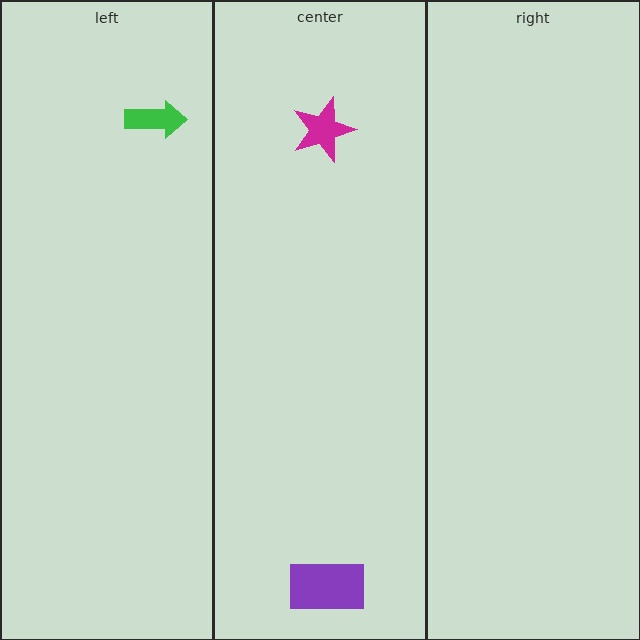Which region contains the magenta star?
The center region.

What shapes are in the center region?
The magenta star, the purple rectangle.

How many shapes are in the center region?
2.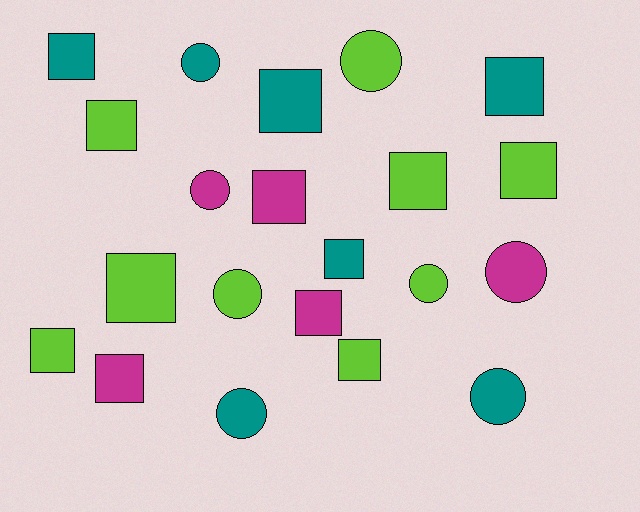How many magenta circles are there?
There are 2 magenta circles.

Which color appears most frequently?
Lime, with 9 objects.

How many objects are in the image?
There are 21 objects.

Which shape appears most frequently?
Square, with 13 objects.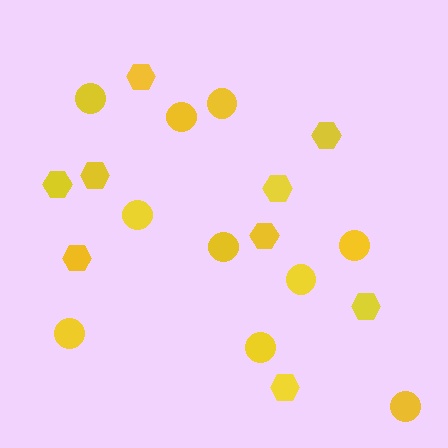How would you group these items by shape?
There are 2 groups: one group of circles (10) and one group of hexagons (9).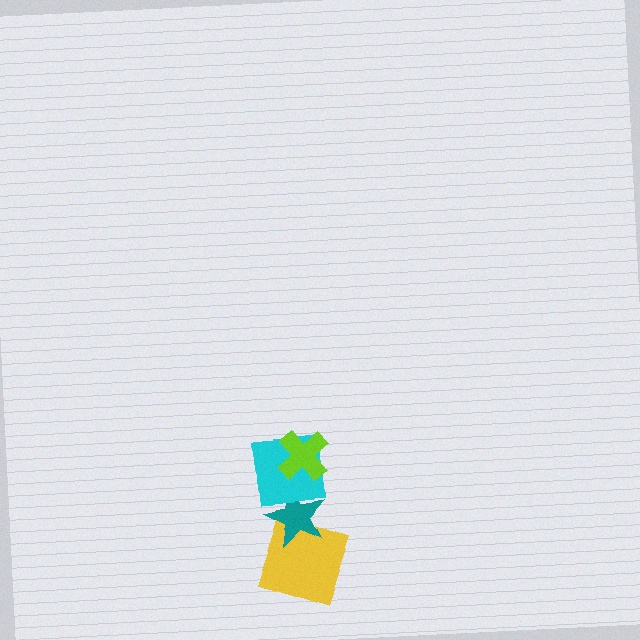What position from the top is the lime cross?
The lime cross is 1st from the top.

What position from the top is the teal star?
The teal star is 3rd from the top.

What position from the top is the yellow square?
The yellow square is 4th from the top.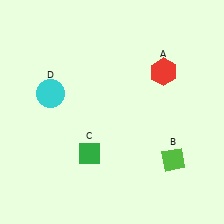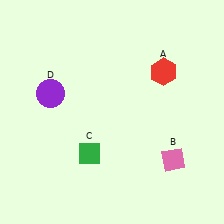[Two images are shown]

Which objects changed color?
B changed from lime to pink. D changed from cyan to purple.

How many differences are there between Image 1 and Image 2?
There are 2 differences between the two images.